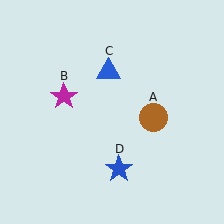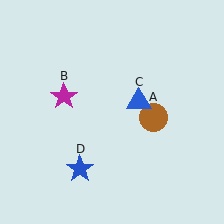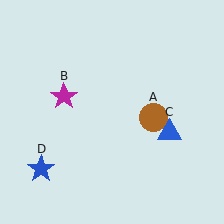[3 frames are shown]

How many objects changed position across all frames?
2 objects changed position: blue triangle (object C), blue star (object D).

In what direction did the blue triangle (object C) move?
The blue triangle (object C) moved down and to the right.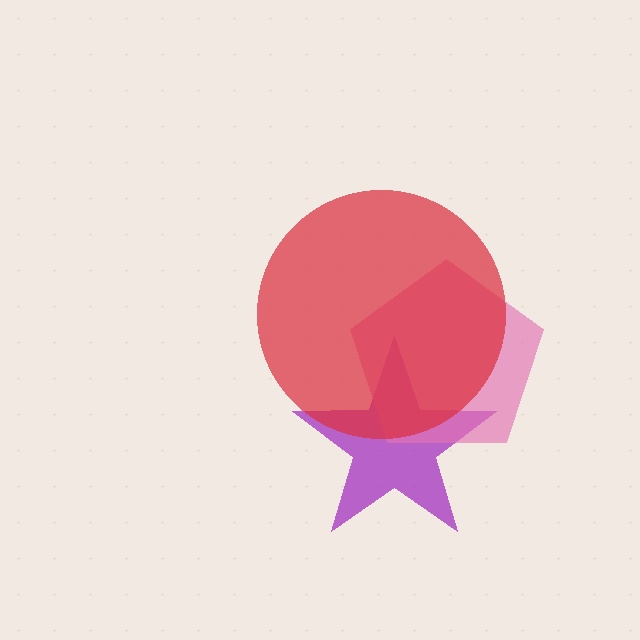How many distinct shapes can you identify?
There are 3 distinct shapes: a purple star, a pink pentagon, a red circle.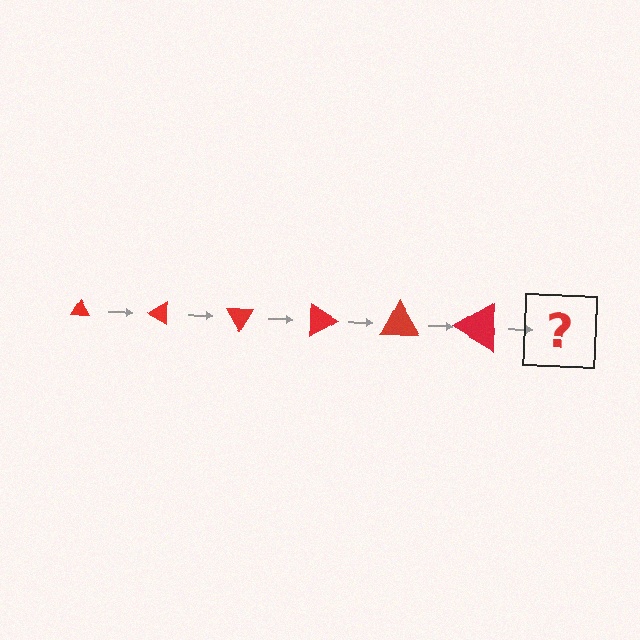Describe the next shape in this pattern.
It should be a triangle, larger than the previous one and rotated 180 degrees from the start.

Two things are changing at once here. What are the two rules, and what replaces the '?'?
The two rules are that the triangle grows larger each step and it rotates 30 degrees each step. The '?' should be a triangle, larger than the previous one and rotated 180 degrees from the start.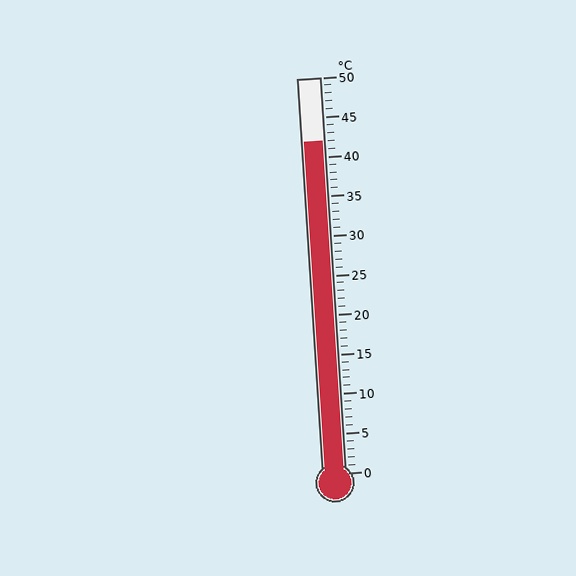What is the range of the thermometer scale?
The thermometer scale ranges from 0°C to 50°C.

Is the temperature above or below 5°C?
The temperature is above 5°C.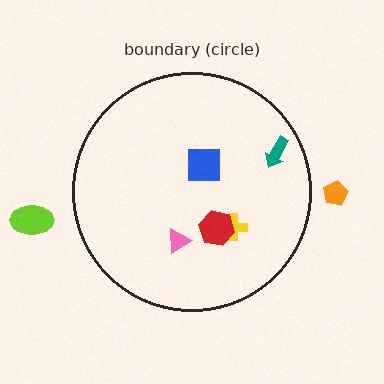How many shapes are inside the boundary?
5 inside, 2 outside.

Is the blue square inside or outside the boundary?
Inside.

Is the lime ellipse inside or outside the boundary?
Outside.